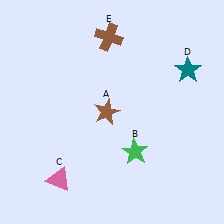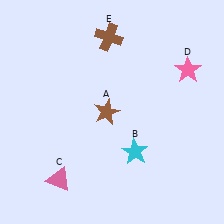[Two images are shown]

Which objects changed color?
B changed from green to cyan. D changed from teal to pink.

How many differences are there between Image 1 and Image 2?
There are 2 differences between the two images.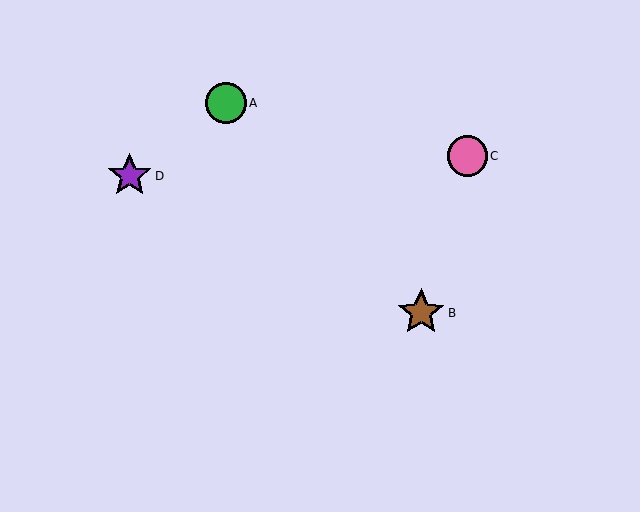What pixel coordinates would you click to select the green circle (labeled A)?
Click at (226, 103) to select the green circle A.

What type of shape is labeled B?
Shape B is a brown star.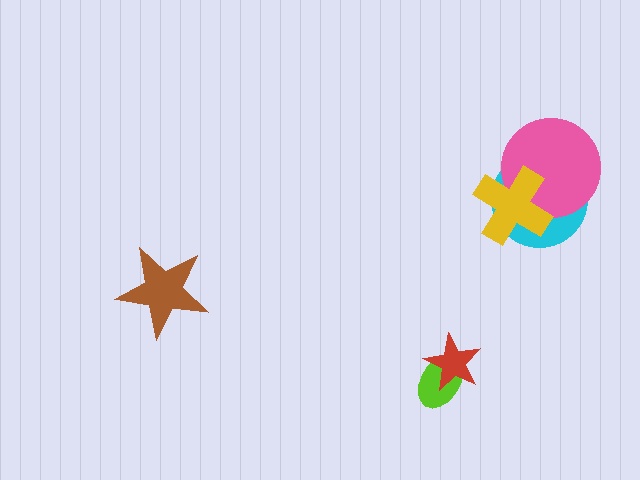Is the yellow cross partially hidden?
No, no other shape covers it.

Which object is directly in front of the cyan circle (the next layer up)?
The pink circle is directly in front of the cyan circle.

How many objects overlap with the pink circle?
2 objects overlap with the pink circle.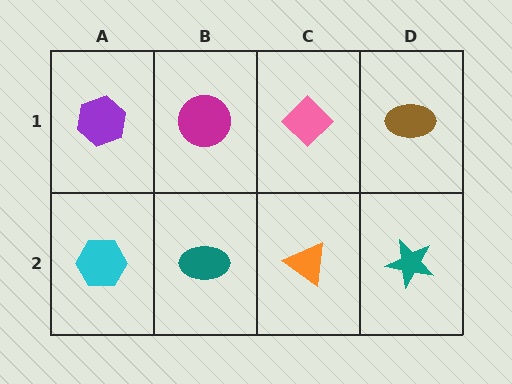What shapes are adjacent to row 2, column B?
A magenta circle (row 1, column B), a cyan hexagon (row 2, column A), an orange triangle (row 2, column C).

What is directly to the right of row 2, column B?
An orange triangle.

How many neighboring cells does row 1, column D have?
2.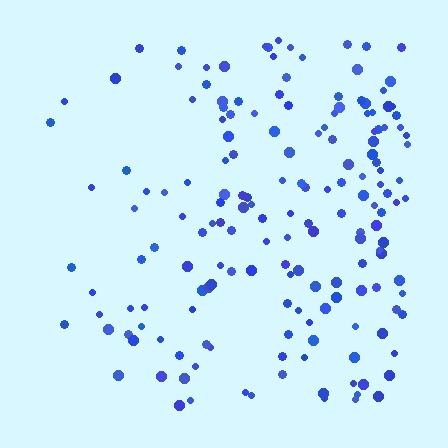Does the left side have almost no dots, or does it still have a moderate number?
Still a moderate number, just noticeably fewer than the right.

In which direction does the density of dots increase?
From left to right, with the right side densest.